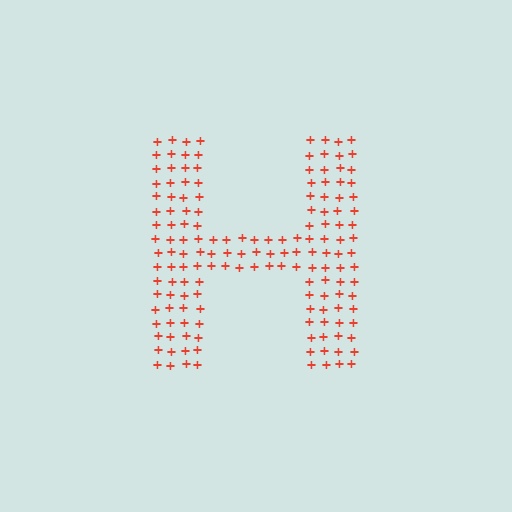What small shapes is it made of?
It is made of small plus signs.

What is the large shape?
The large shape is the letter H.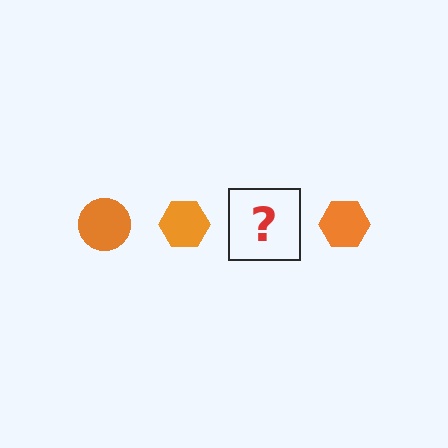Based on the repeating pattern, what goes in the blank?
The blank should be an orange circle.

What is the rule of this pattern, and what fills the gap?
The rule is that the pattern cycles through circle, hexagon shapes in orange. The gap should be filled with an orange circle.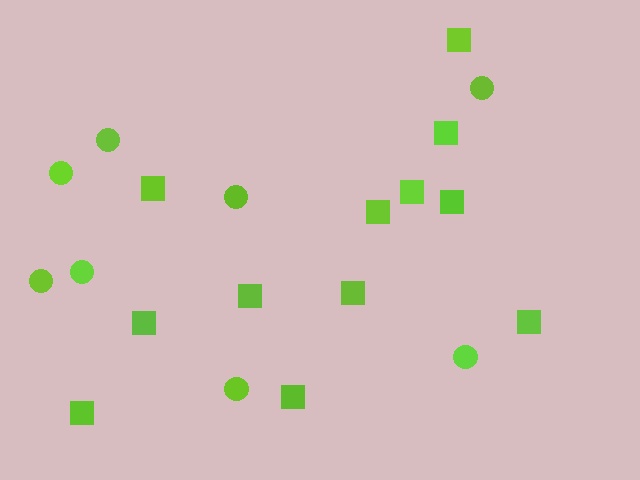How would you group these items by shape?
There are 2 groups: one group of squares (12) and one group of circles (8).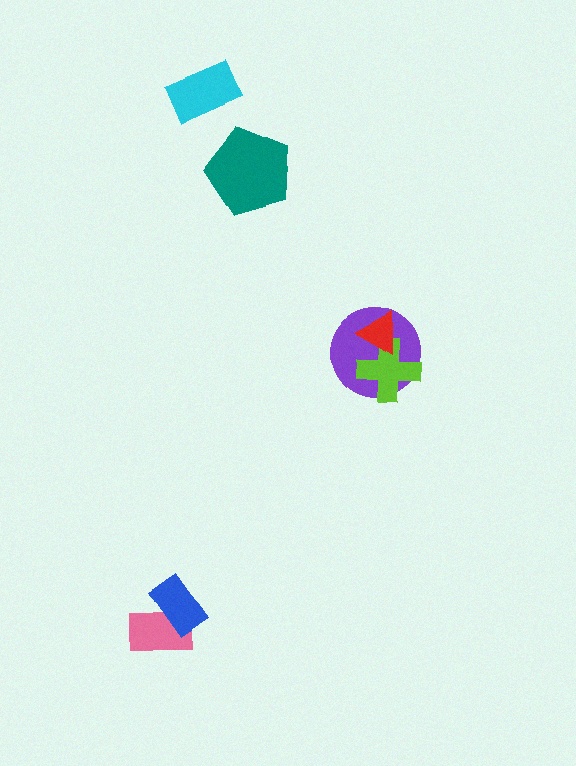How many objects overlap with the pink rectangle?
1 object overlaps with the pink rectangle.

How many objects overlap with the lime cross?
2 objects overlap with the lime cross.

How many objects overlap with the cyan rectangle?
0 objects overlap with the cyan rectangle.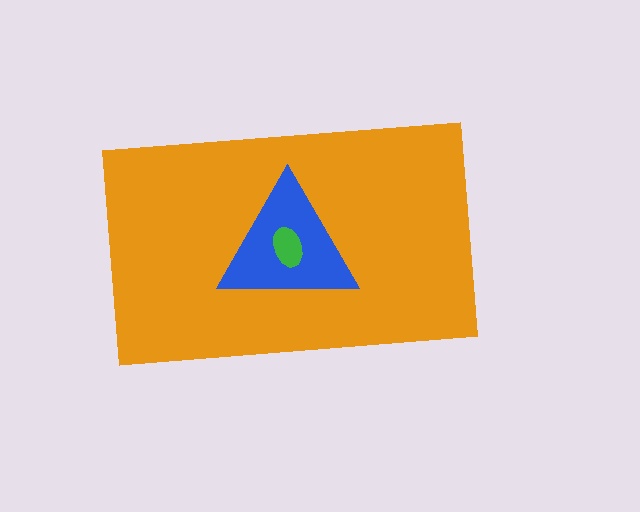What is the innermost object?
The green ellipse.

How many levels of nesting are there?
3.